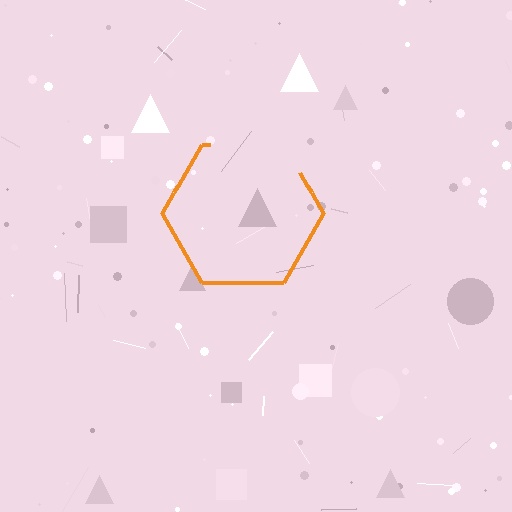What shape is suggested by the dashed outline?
The dashed outline suggests a hexagon.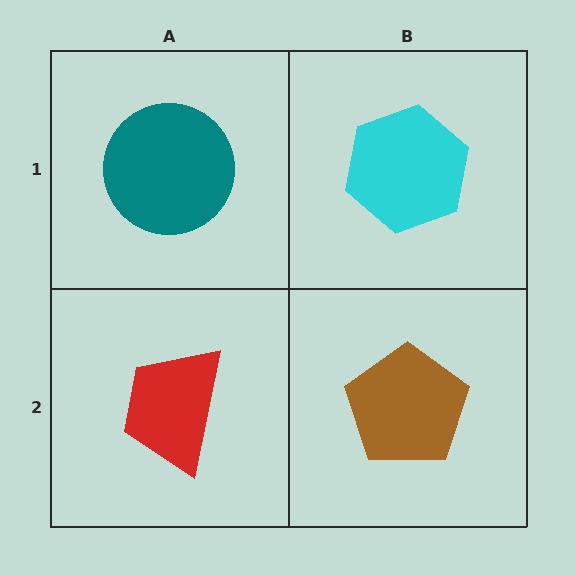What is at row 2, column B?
A brown pentagon.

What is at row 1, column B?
A cyan hexagon.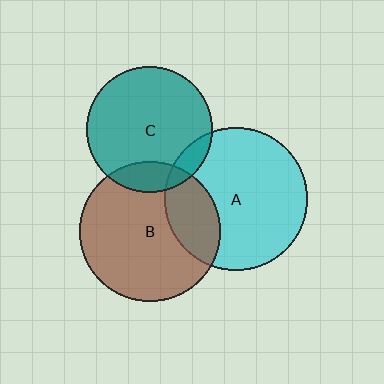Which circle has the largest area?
Circle A (cyan).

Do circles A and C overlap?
Yes.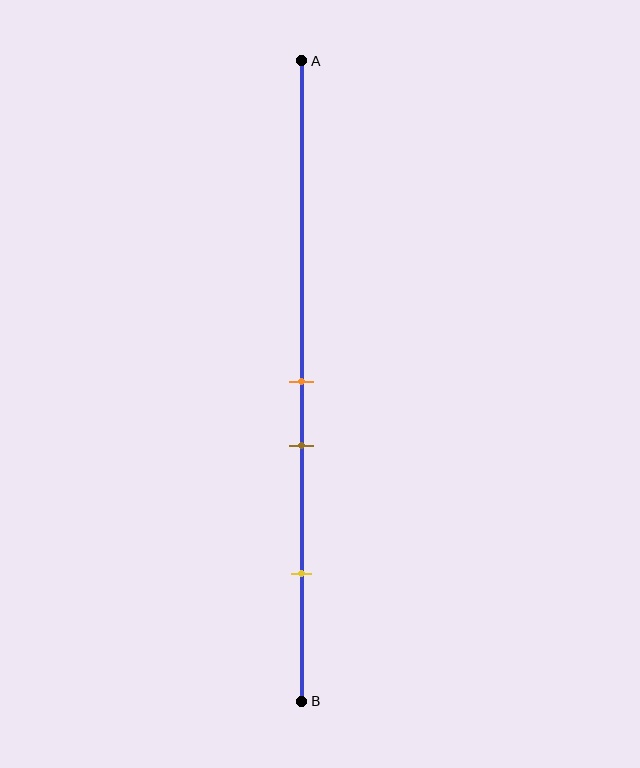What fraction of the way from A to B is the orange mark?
The orange mark is approximately 50% (0.5) of the way from A to B.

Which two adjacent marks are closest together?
The orange and brown marks are the closest adjacent pair.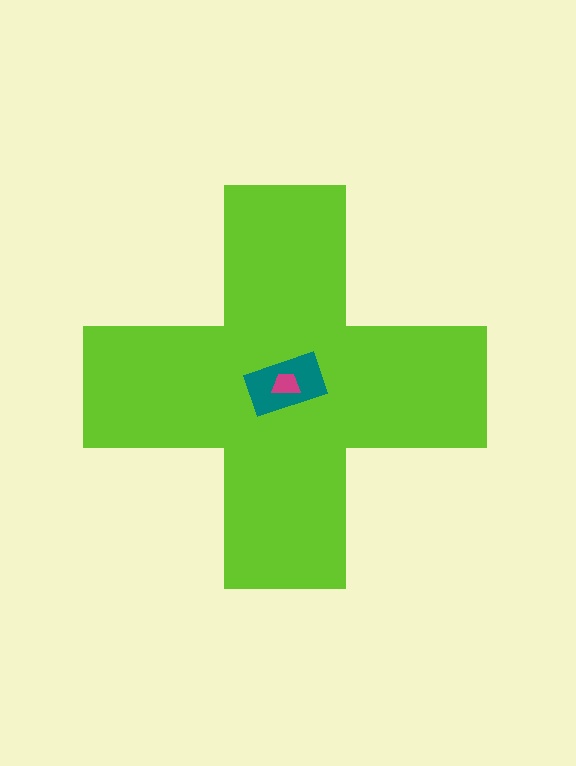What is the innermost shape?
The magenta trapezoid.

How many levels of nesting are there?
3.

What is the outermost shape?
The lime cross.